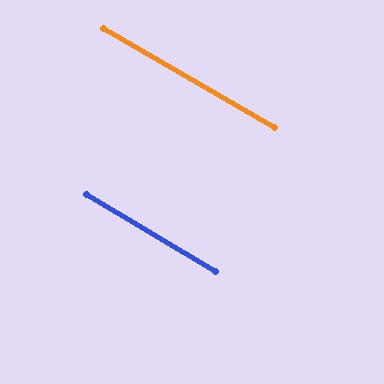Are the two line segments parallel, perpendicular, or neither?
Parallel — their directions differ by only 0.9°.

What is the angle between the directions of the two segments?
Approximately 1 degree.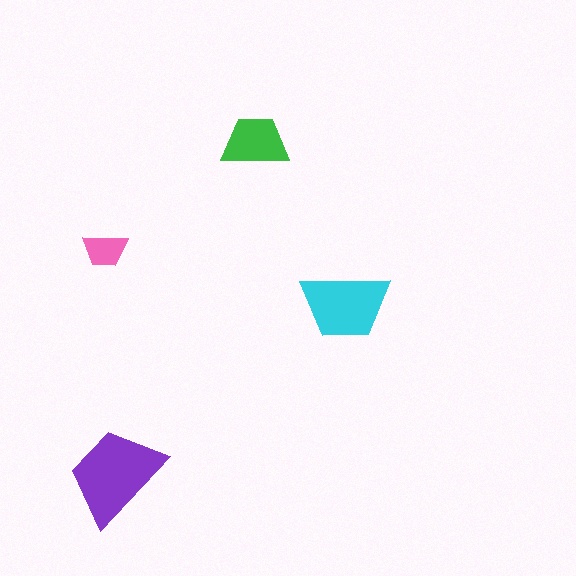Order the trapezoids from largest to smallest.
the purple one, the cyan one, the green one, the pink one.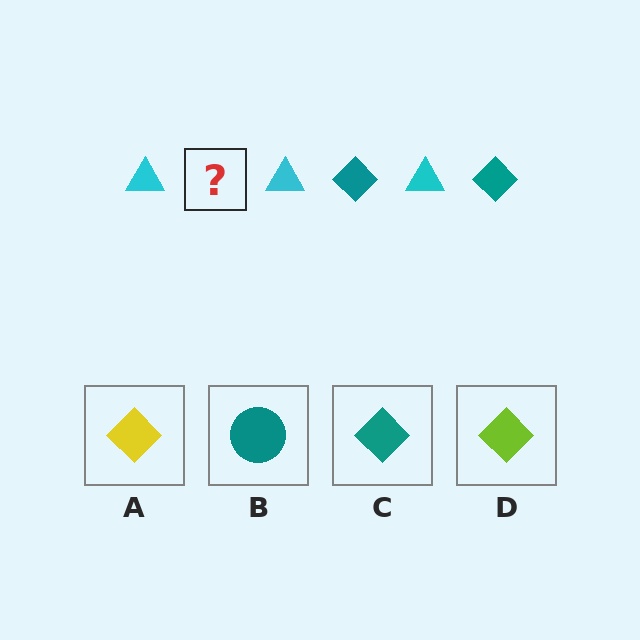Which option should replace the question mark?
Option C.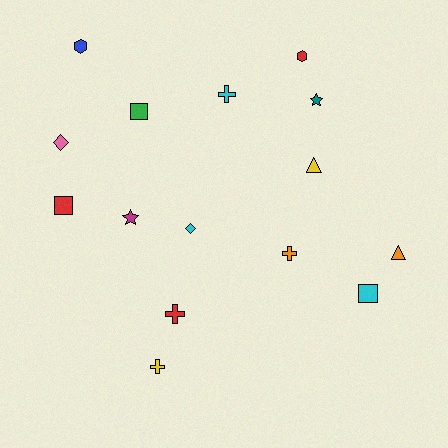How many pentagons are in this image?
There are no pentagons.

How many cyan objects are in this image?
There are 3 cyan objects.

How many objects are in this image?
There are 15 objects.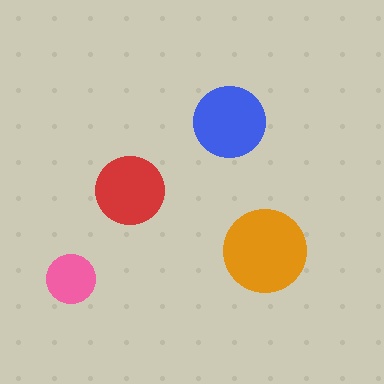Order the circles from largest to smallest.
the orange one, the blue one, the red one, the pink one.